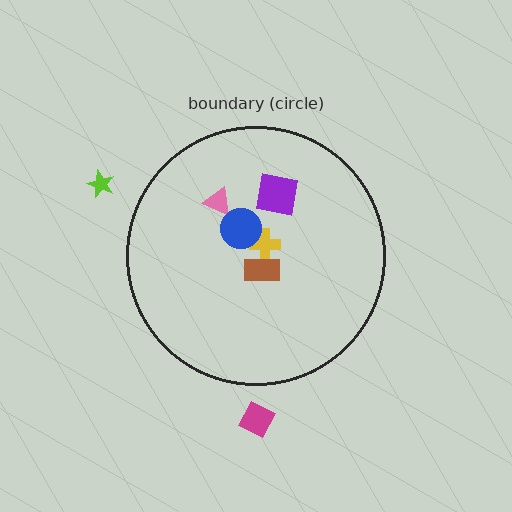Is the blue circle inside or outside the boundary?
Inside.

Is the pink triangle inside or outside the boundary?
Inside.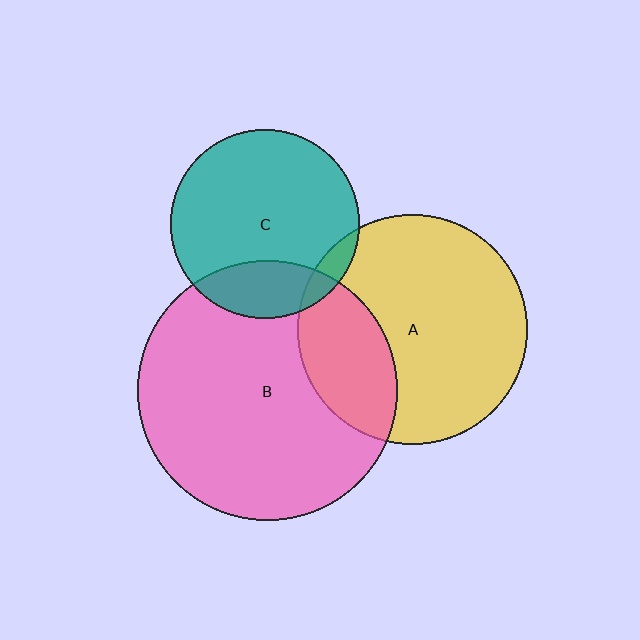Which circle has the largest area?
Circle B (pink).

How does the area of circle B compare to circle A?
Approximately 1.3 times.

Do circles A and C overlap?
Yes.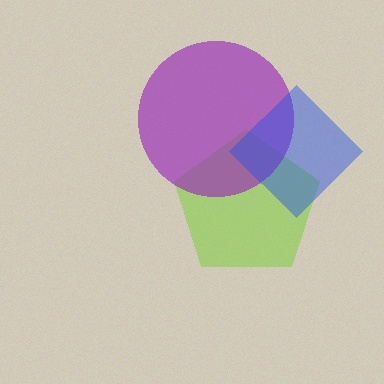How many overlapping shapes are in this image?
There are 3 overlapping shapes in the image.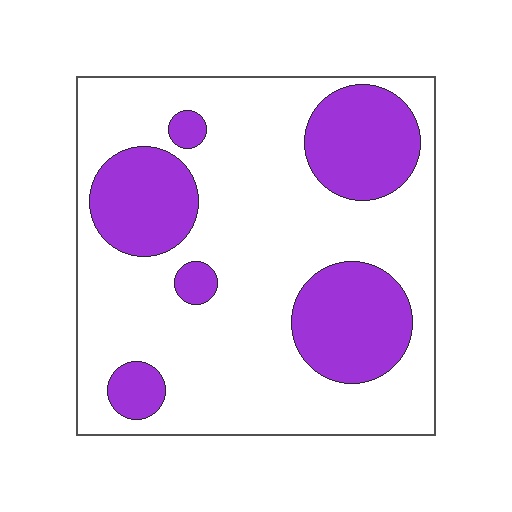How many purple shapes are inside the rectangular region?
6.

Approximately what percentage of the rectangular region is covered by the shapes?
Approximately 30%.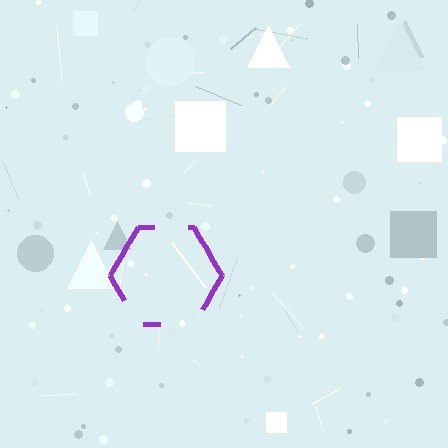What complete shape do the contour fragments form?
The contour fragments form a hexagon.